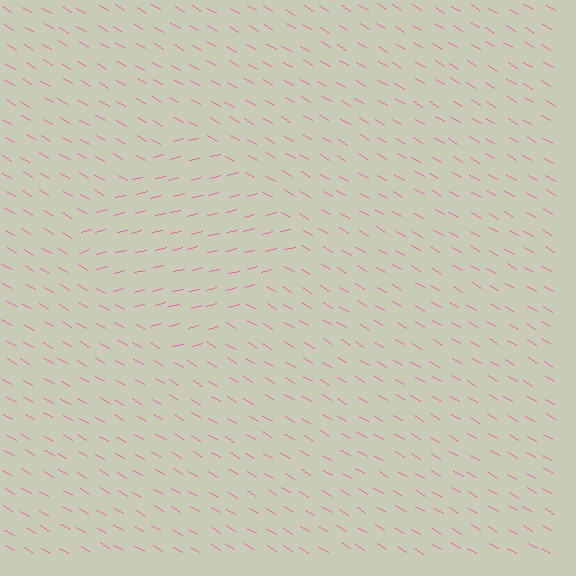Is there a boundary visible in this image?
Yes, there is a texture boundary formed by a change in line orientation.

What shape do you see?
I see a diamond.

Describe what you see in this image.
The image is filled with small pink line segments. A diamond region in the image has lines oriented differently from the surrounding lines, creating a visible texture boundary.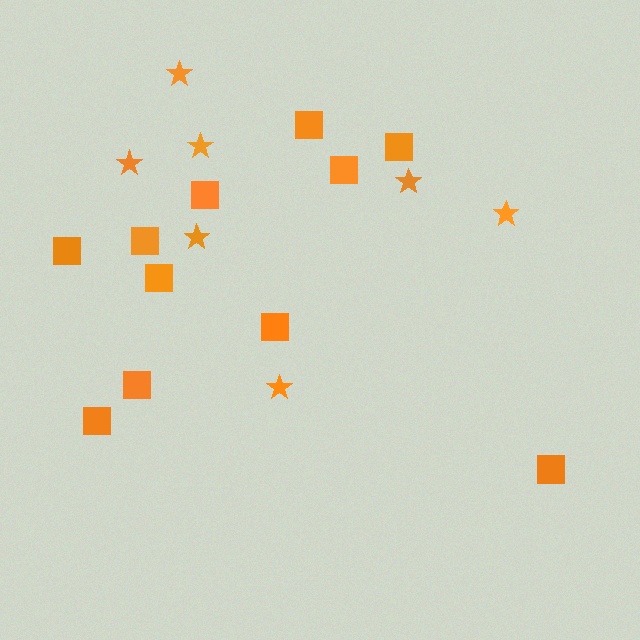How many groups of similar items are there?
There are 2 groups: one group of stars (7) and one group of squares (11).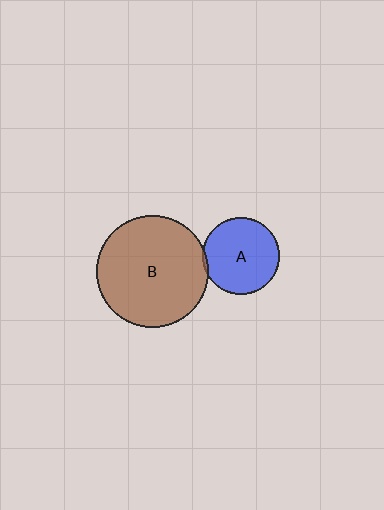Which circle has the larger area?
Circle B (brown).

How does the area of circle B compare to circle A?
Approximately 2.1 times.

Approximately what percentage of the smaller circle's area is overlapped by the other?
Approximately 5%.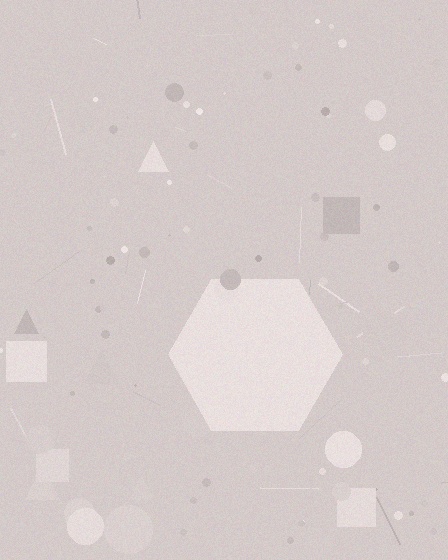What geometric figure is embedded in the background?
A hexagon is embedded in the background.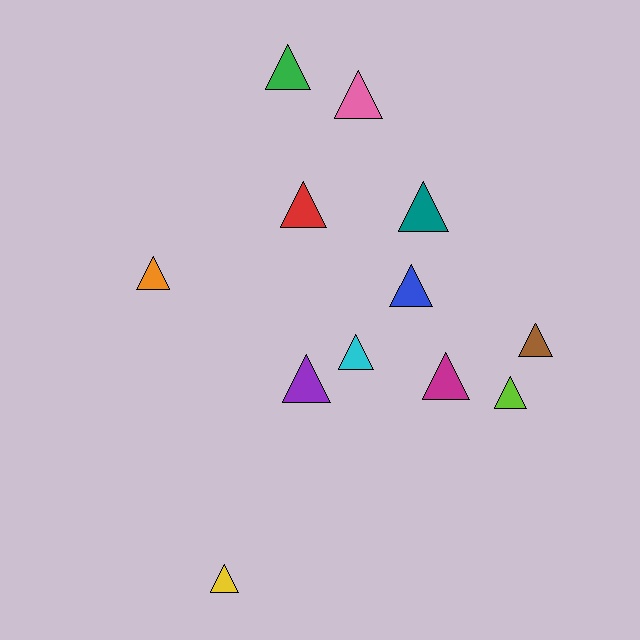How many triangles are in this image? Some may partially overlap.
There are 12 triangles.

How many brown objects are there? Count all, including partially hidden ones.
There is 1 brown object.